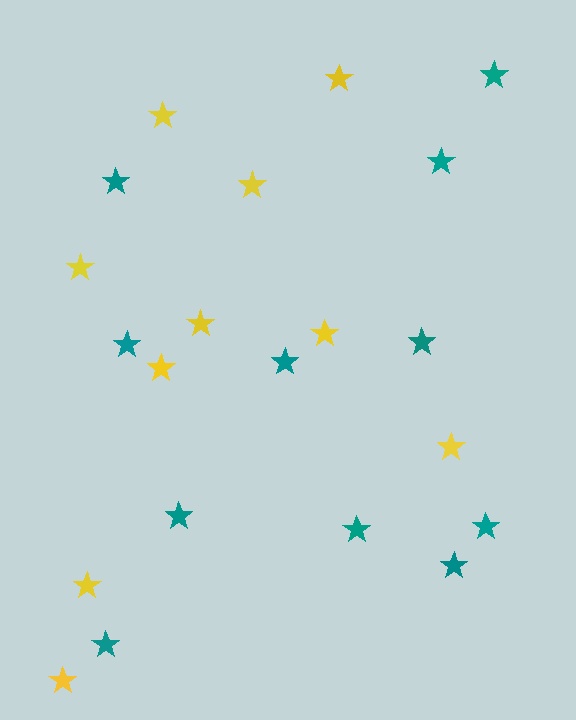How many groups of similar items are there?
There are 2 groups: one group of teal stars (11) and one group of yellow stars (10).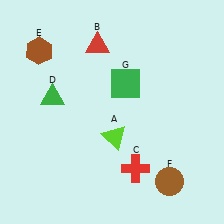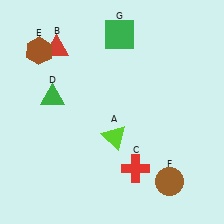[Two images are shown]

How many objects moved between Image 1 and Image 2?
2 objects moved between the two images.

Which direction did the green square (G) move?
The green square (G) moved up.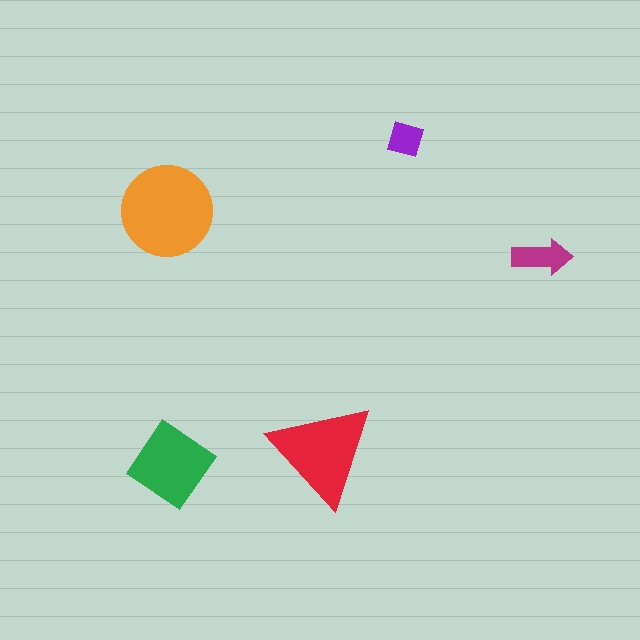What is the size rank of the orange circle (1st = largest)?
1st.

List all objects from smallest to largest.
The purple diamond, the magenta arrow, the green diamond, the red triangle, the orange circle.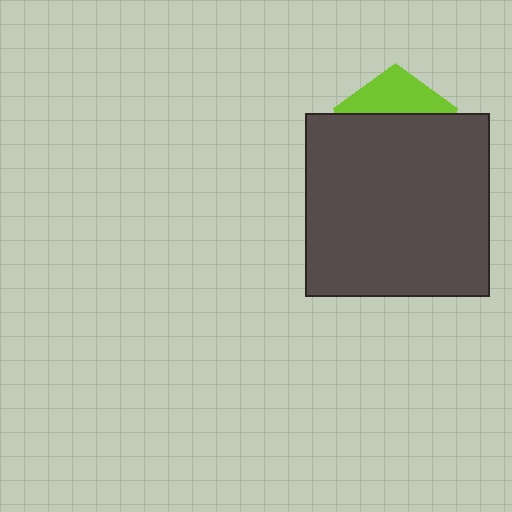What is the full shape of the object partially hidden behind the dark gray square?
The partially hidden object is a lime pentagon.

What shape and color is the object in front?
The object in front is a dark gray square.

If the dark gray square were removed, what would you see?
You would see the complete lime pentagon.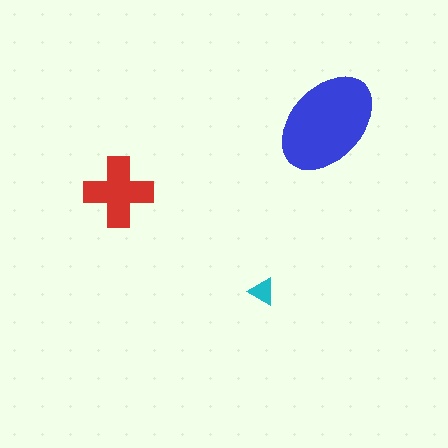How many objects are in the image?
There are 3 objects in the image.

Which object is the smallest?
The cyan triangle.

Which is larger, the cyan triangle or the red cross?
The red cross.